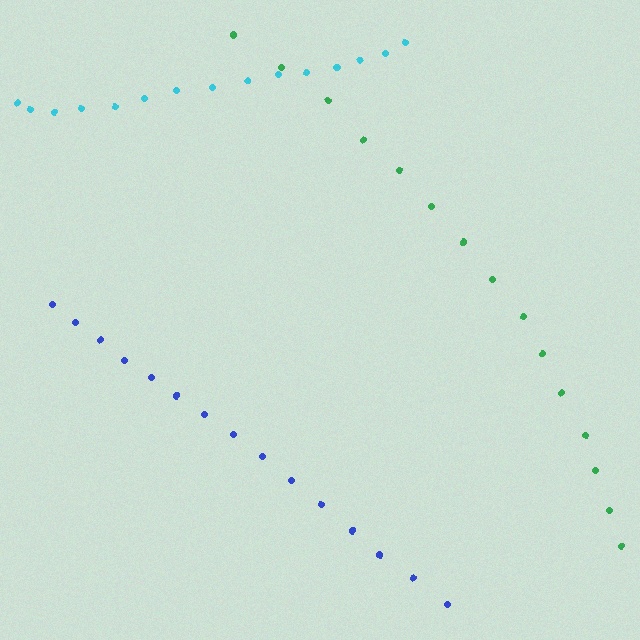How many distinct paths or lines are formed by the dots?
There are 3 distinct paths.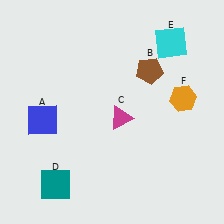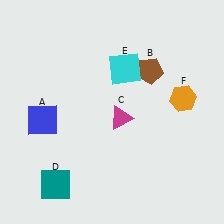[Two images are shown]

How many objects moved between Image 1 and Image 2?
1 object moved between the two images.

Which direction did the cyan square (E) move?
The cyan square (E) moved left.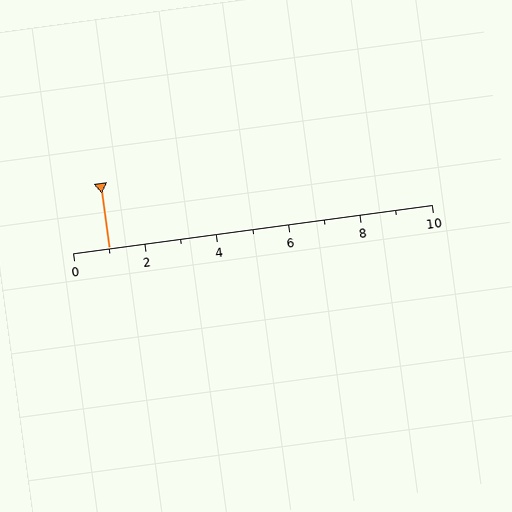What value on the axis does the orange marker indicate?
The marker indicates approximately 1.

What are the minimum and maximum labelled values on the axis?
The axis runs from 0 to 10.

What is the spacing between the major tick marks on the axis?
The major ticks are spaced 2 apart.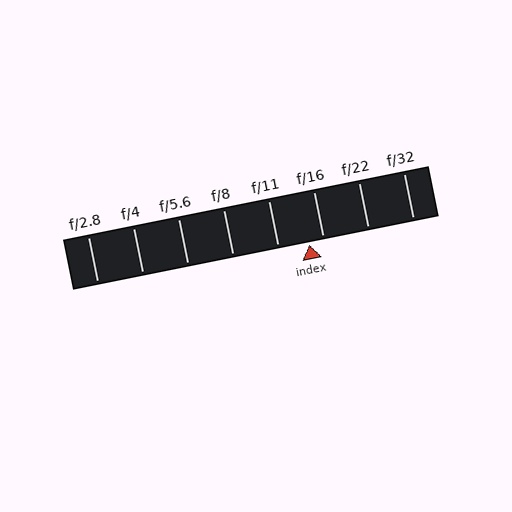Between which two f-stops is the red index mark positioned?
The index mark is between f/11 and f/16.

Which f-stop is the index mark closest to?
The index mark is closest to f/16.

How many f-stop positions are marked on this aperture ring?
There are 8 f-stop positions marked.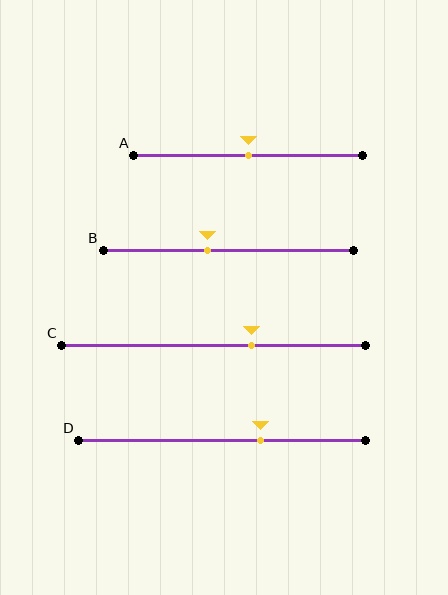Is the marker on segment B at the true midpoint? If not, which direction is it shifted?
No, the marker on segment B is shifted to the left by about 8% of the segment length.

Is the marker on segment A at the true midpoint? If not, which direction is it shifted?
Yes, the marker on segment A is at the true midpoint.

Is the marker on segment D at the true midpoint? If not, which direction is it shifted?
No, the marker on segment D is shifted to the right by about 13% of the segment length.